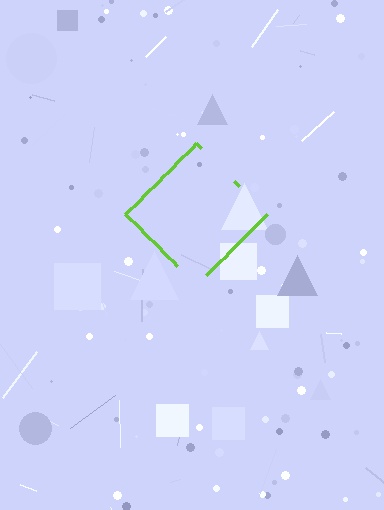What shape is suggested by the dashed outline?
The dashed outline suggests a diamond.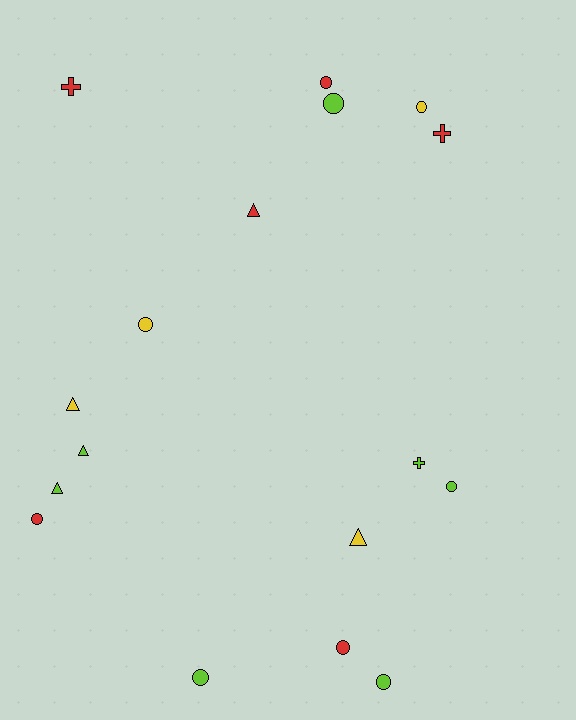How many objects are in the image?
There are 17 objects.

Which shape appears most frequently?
Circle, with 9 objects.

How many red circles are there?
There are 3 red circles.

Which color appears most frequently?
Lime, with 7 objects.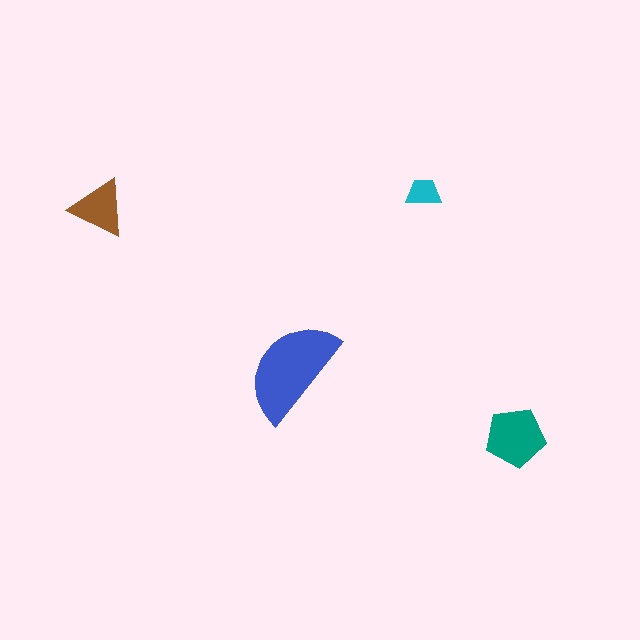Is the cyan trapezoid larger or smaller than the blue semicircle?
Smaller.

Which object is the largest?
The blue semicircle.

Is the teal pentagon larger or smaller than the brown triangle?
Larger.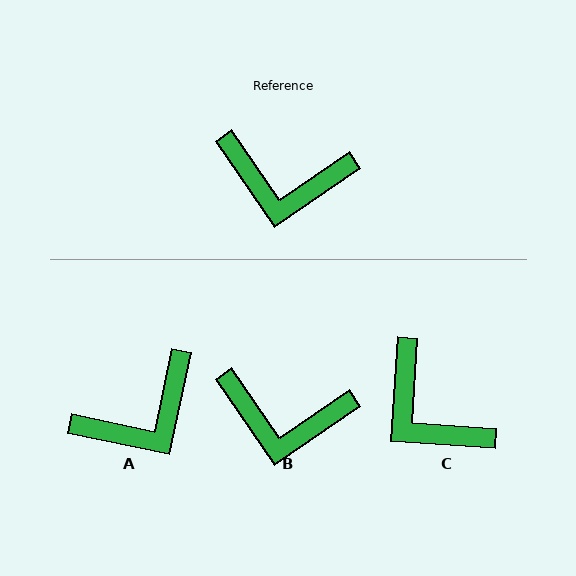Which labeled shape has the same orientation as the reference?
B.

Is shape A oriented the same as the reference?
No, it is off by about 44 degrees.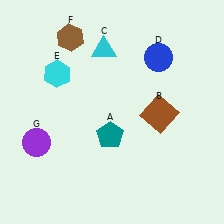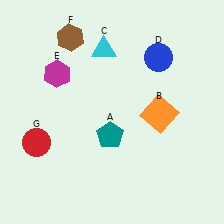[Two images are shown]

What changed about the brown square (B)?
In Image 1, B is brown. In Image 2, it changed to orange.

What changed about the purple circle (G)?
In Image 1, G is purple. In Image 2, it changed to red.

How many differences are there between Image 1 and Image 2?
There are 3 differences between the two images.